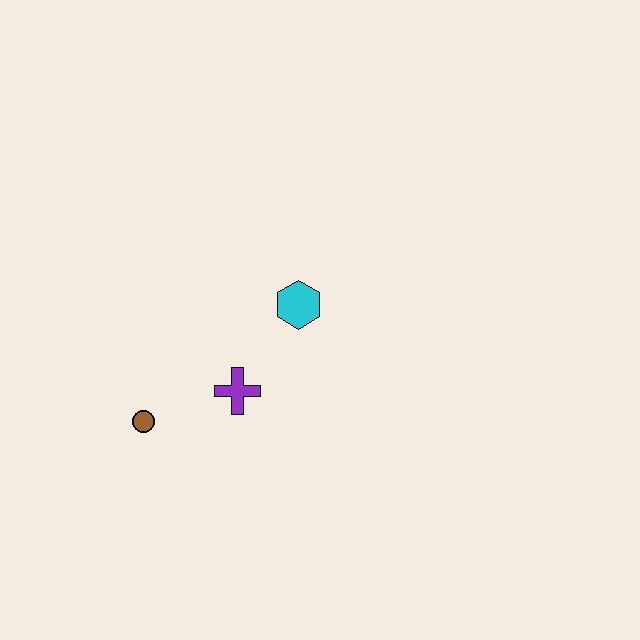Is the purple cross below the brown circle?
No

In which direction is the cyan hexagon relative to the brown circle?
The cyan hexagon is to the right of the brown circle.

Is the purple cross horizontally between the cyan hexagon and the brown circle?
Yes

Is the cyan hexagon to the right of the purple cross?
Yes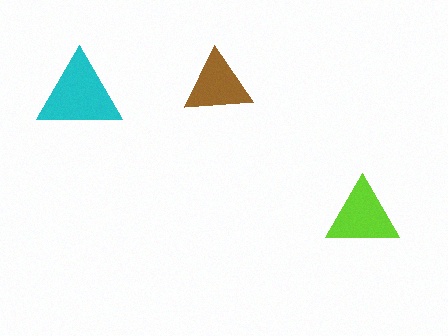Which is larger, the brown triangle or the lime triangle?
The lime one.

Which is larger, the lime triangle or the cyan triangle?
The cyan one.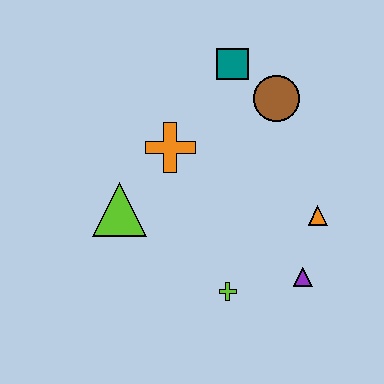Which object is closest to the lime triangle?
The orange cross is closest to the lime triangle.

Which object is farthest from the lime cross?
The teal square is farthest from the lime cross.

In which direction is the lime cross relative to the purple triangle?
The lime cross is to the left of the purple triangle.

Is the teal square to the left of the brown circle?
Yes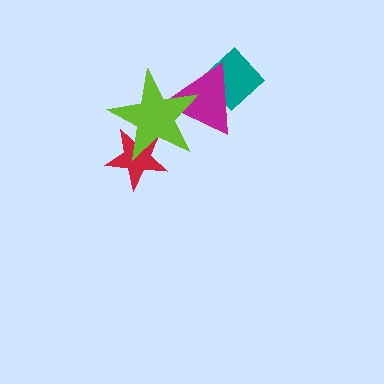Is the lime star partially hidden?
No, no other shape covers it.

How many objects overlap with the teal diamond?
1 object overlaps with the teal diamond.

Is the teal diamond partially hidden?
Yes, it is partially covered by another shape.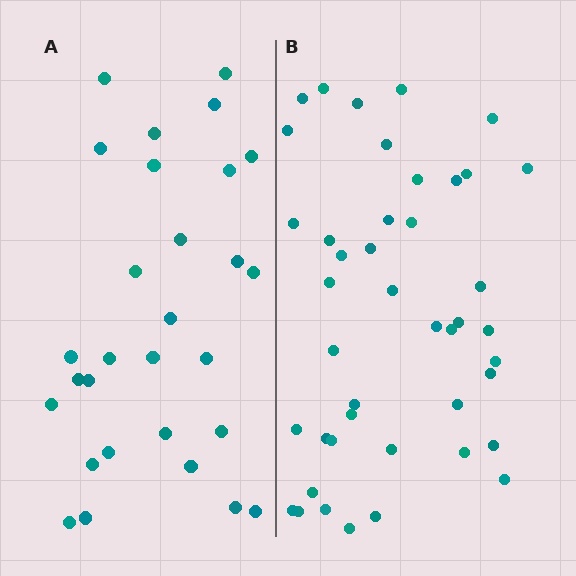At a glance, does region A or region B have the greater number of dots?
Region B (the right region) has more dots.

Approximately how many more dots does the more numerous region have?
Region B has approximately 15 more dots than region A.